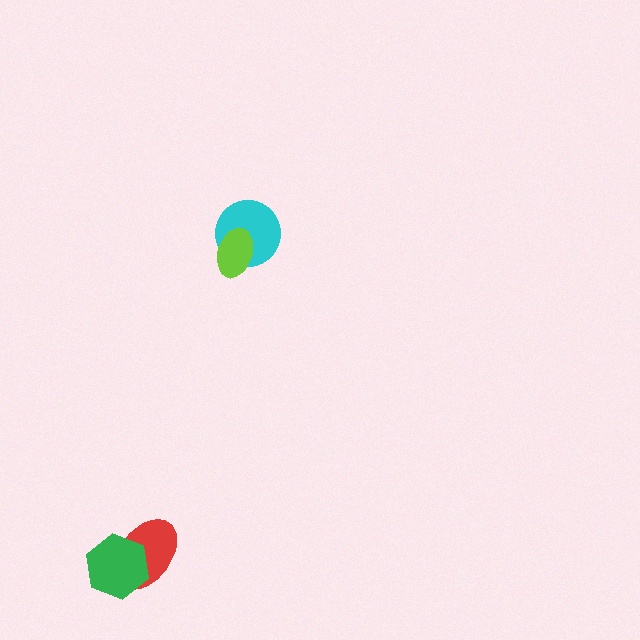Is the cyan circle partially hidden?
Yes, it is partially covered by another shape.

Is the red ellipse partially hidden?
Yes, it is partially covered by another shape.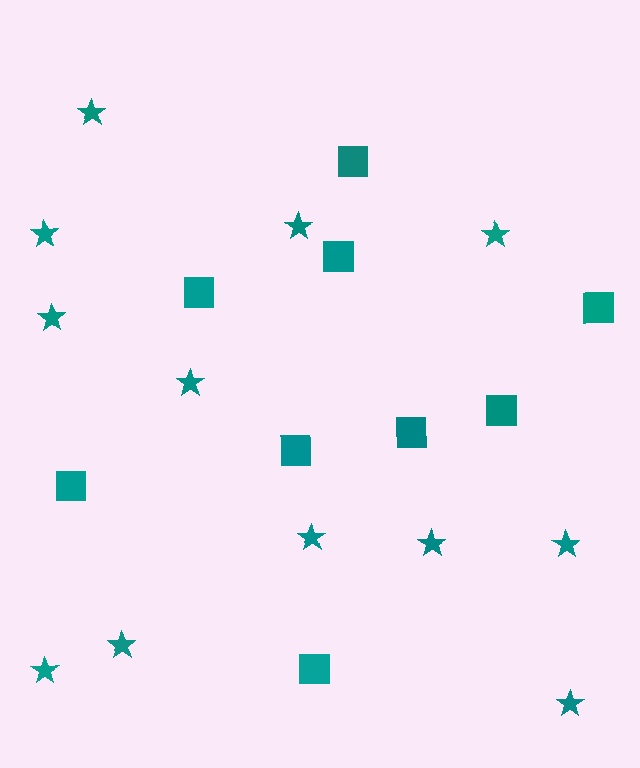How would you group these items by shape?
There are 2 groups: one group of stars (12) and one group of squares (9).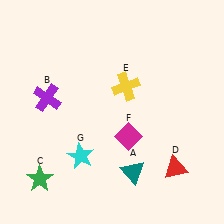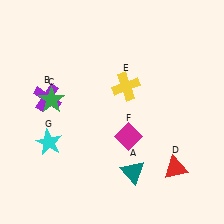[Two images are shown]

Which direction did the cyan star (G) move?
The cyan star (G) moved left.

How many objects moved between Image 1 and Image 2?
2 objects moved between the two images.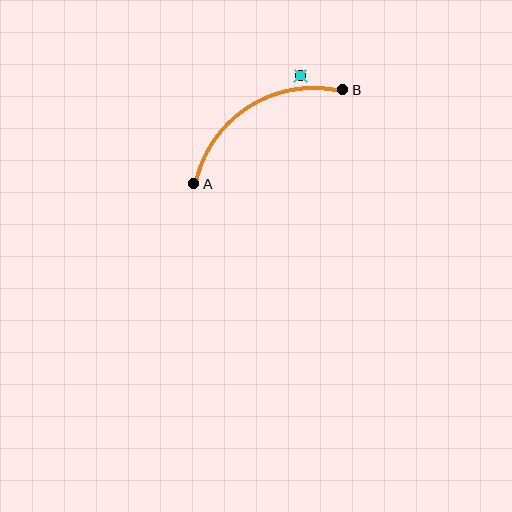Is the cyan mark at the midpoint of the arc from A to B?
No — the cyan mark does not lie on the arc at all. It sits slightly outside the curve.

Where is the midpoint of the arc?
The arc midpoint is the point on the curve farthest from the straight line joining A and B. It sits above that line.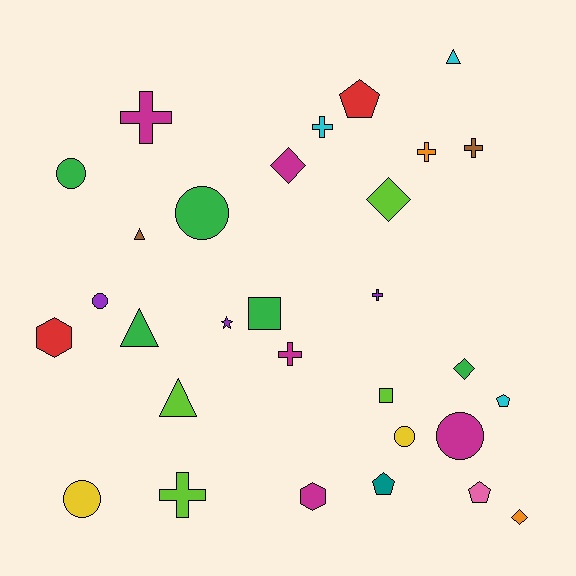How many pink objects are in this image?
There is 1 pink object.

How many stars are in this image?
There is 1 star.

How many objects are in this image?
There are 30 objects.